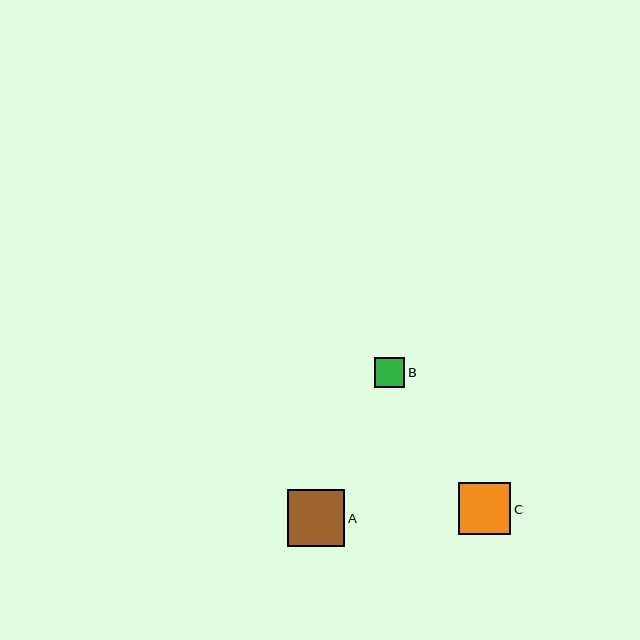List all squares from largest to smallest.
From largest to smallest: A, C, B.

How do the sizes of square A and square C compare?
Square A and square C are approximately the same size.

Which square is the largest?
Square A is the largest with a size of approximately 57 pixels.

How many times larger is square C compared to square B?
Square C is approximately 1.7 times the size of square B.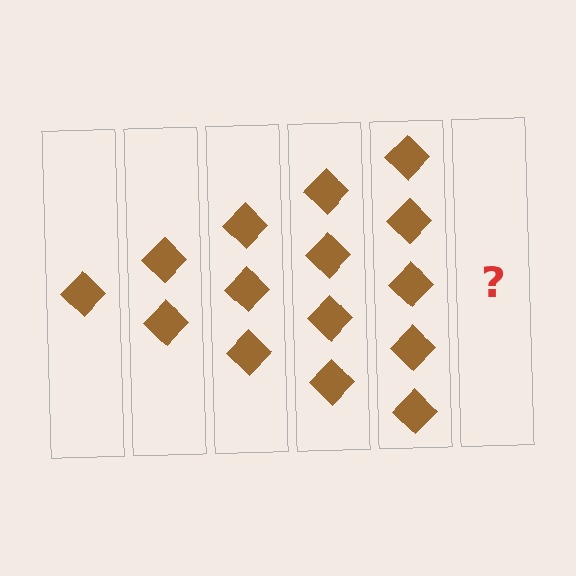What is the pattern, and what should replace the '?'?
The pattern is that each step adds one more diamond. The '?' should be 6 diamonds.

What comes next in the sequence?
The next element should be 6 diamonds.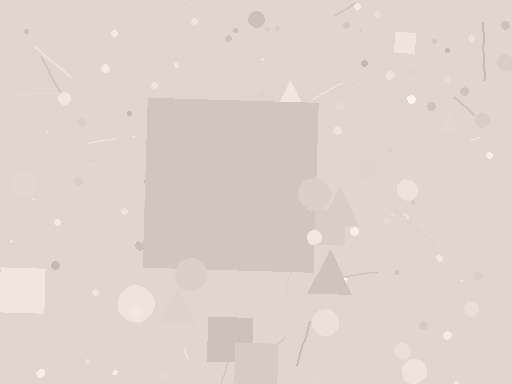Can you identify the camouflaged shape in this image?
The camouflaged shape is a square.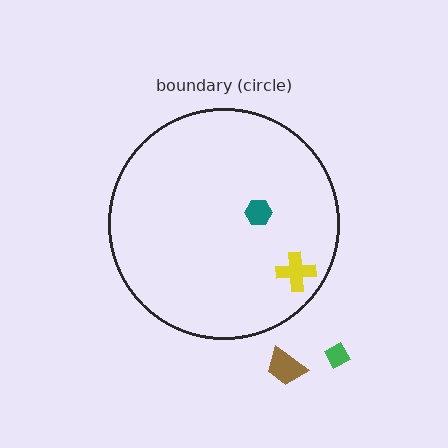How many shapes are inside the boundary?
2 inside, 2 outside.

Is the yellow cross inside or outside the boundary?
Inside.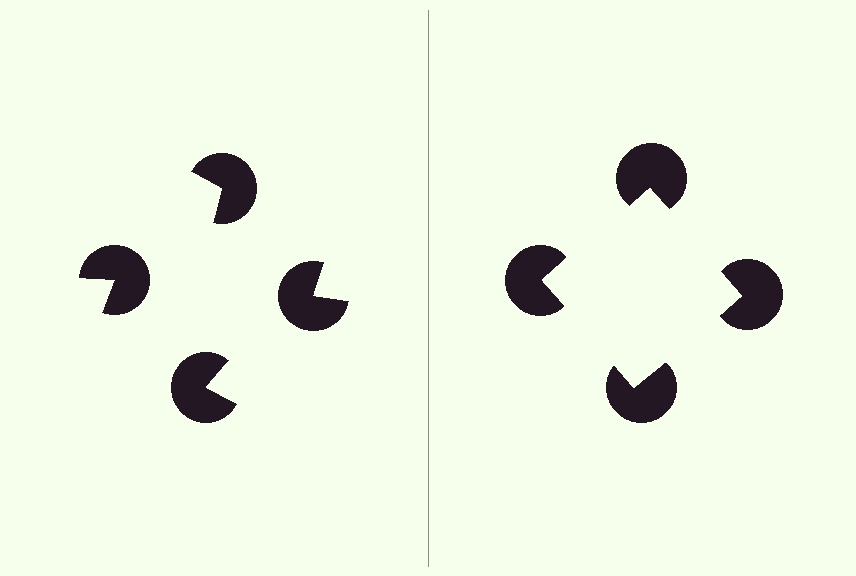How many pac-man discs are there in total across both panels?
8 — 4 on each side.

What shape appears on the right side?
An illusory square.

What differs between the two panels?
The pac-man discs are positioned identically on both sides; only the wedge orientations differ. On the right they align to a square; on the left they are misaligned.